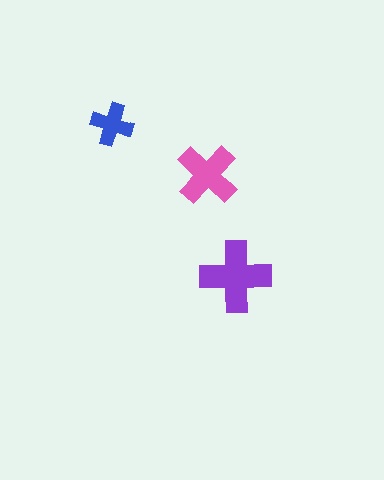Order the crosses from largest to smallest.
the purple one, the pink one, the blue one.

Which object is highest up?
The blue cross is topmost.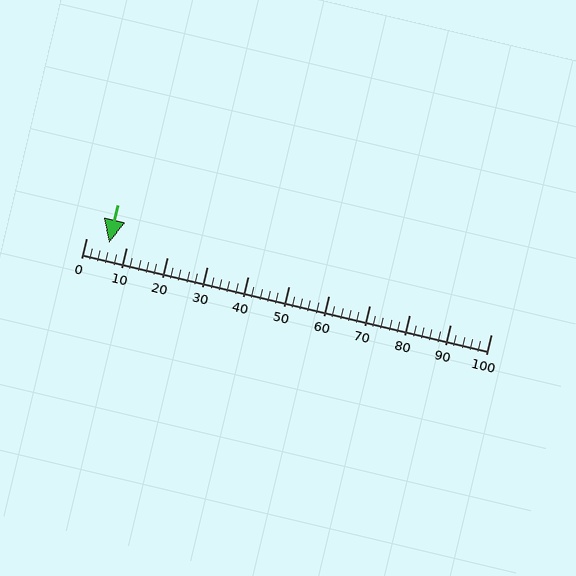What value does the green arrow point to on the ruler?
The green arrow points to approximately 6.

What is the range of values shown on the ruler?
The ruler shows values from 0 to 100.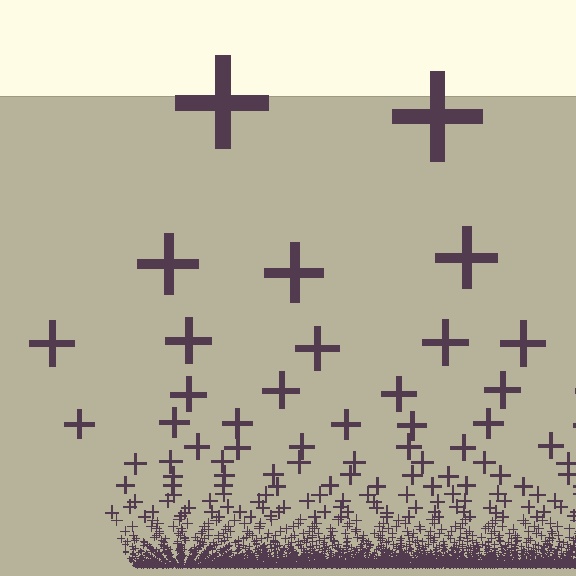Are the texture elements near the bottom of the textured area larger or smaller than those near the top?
Smaller. The gradient is inverted — elements near the bottom are smaller and denser.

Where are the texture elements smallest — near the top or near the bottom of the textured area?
Near the bottom.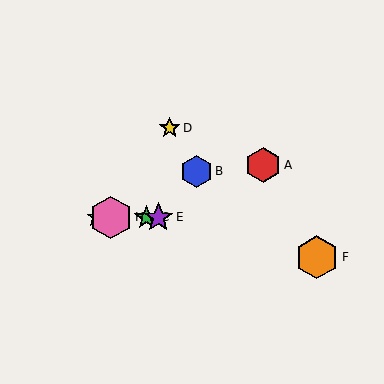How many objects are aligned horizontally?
4 objects (C, E, G, H) are aligned horizontally.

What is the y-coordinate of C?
Object C is at y≈217.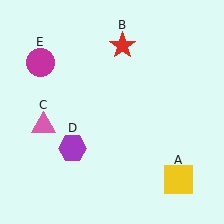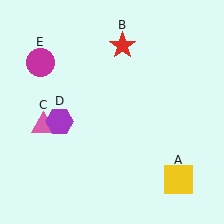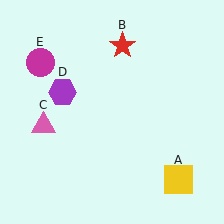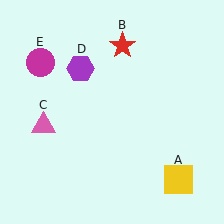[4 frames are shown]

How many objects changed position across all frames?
1 object changed position: purple hexagon (object D).